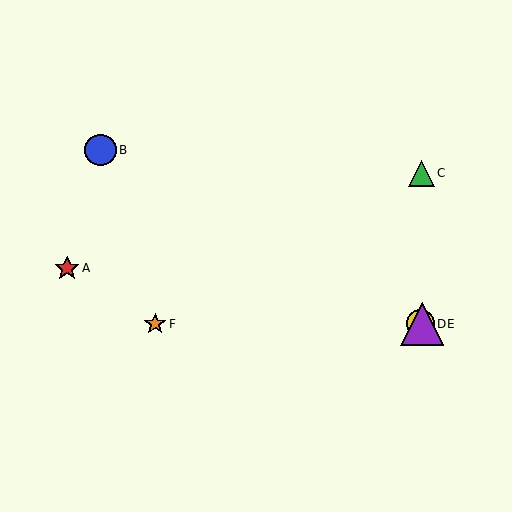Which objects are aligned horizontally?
Objects D, E, F are aligned horizontally.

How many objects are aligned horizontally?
3 objects (D, E, F) are aligned horizontally.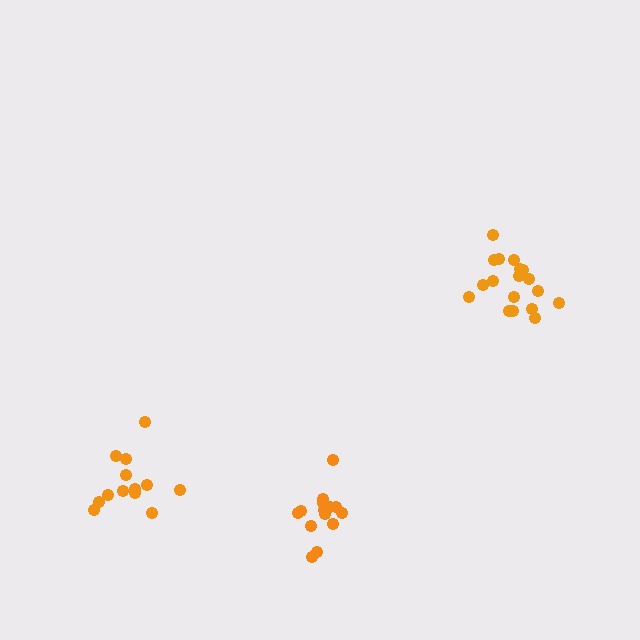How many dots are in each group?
Group 1: 18 dots, Group 2: 14 dots, Group 3: 13 dots (45 total).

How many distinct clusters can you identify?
There are 3 distinct clusters.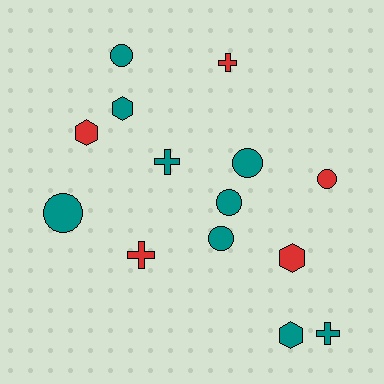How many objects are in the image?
There are 14 objects.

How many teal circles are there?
There are 5 teal circles.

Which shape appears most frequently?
Circle, with 6 objects.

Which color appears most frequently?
Teal, with 9 objects.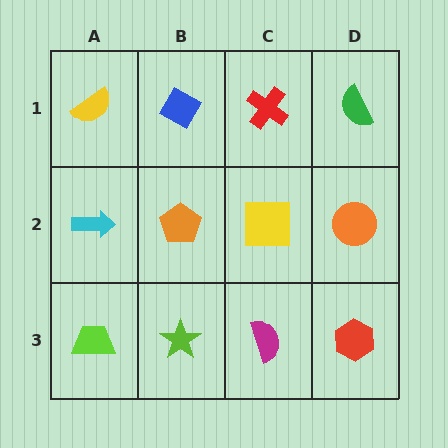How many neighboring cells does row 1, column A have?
2.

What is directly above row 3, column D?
An orange circle.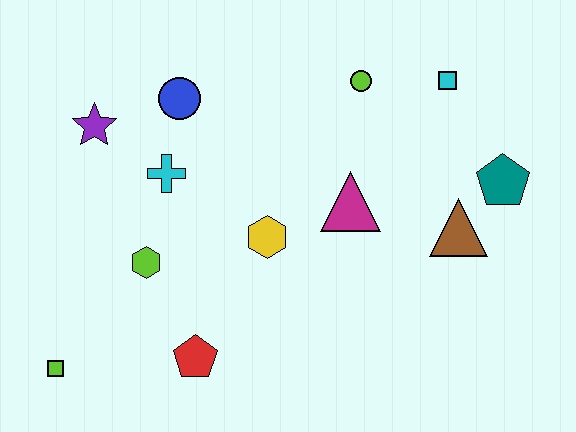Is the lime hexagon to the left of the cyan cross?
Yes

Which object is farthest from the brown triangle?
The lime square is farthest from the brown triangle.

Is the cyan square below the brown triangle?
No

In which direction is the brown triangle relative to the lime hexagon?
The brown triangle is to the right of the lime hexagon.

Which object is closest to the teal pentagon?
The brown triangle is closest to the teal pentagon.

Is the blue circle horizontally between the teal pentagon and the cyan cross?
Yes